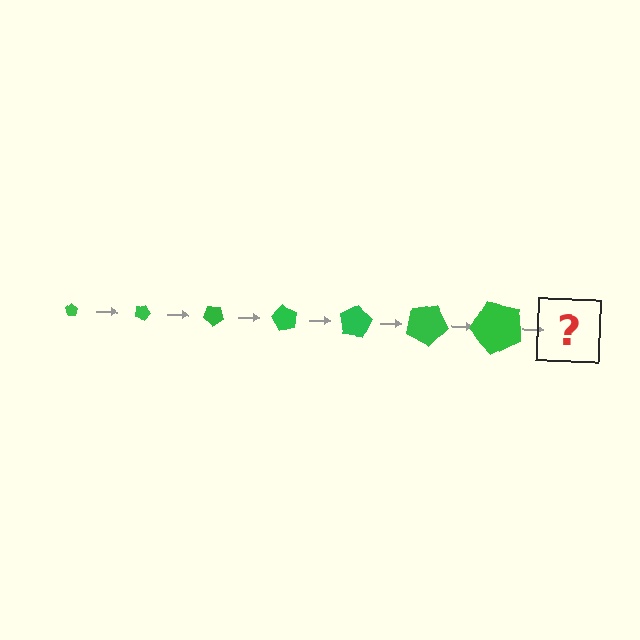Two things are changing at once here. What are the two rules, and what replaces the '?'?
The two rules are that the pentagon grows larger each step and it rotates 20 degrees each step. The '?' should be a pentagon, larger than the previous one and rotated 140 degrees from the start.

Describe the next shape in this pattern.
It should be a pentagon, larger than the previous one and rotated 140 degrees from the start.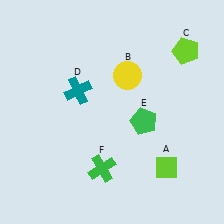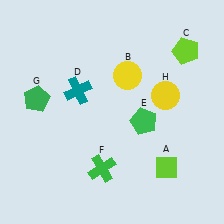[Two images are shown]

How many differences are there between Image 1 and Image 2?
There are 2 differences between the two images.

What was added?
A green pentagon (G), a yellow circle (H) were added in Image 2.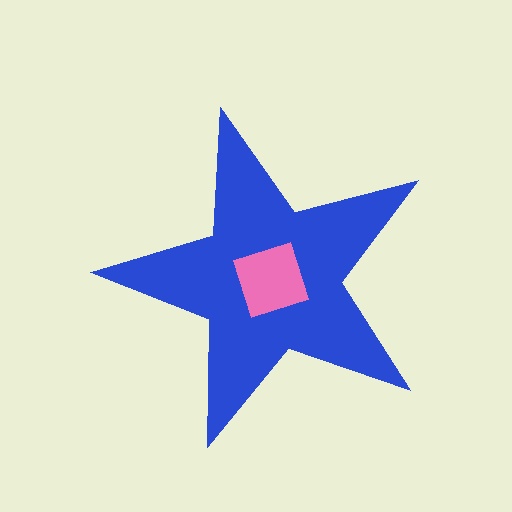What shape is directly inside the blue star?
The pink diamond.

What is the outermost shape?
The blue star.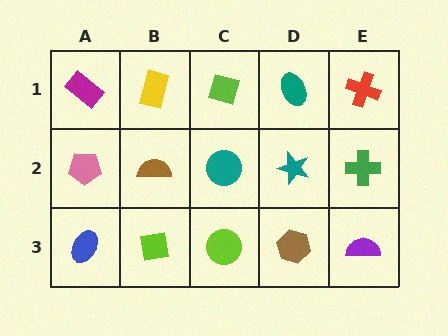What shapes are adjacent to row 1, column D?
A teal star (row 2, column D), a lime diamond (row 1, column C), a red cross (row 1, column E).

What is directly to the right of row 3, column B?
A lime circle.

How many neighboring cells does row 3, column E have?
2.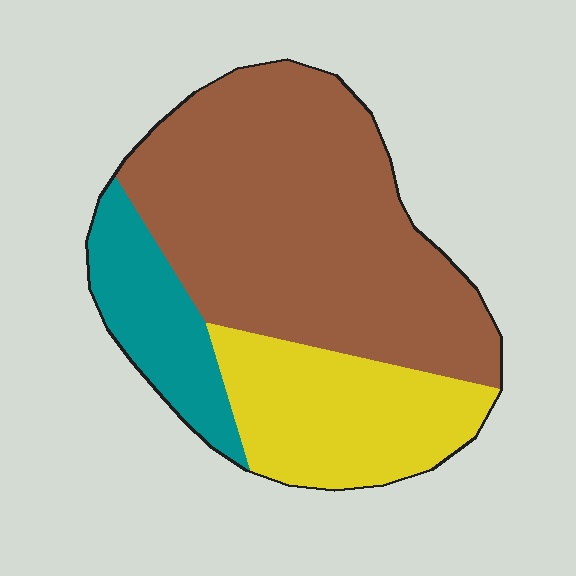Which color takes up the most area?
Brown, at roughly 60%.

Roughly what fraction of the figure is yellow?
Yellow covers around 25% of the figure.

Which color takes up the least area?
Teal, at roughly 15%.